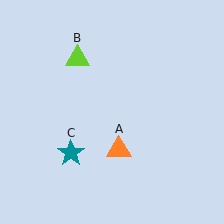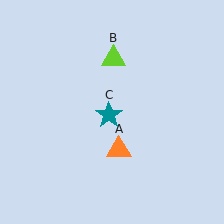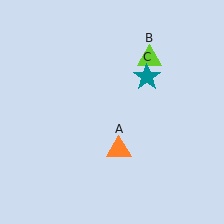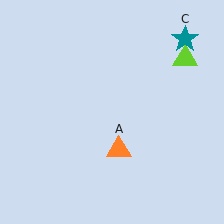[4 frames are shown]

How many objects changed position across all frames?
2 objects changed position: lime triangle (object B), teal star (object C).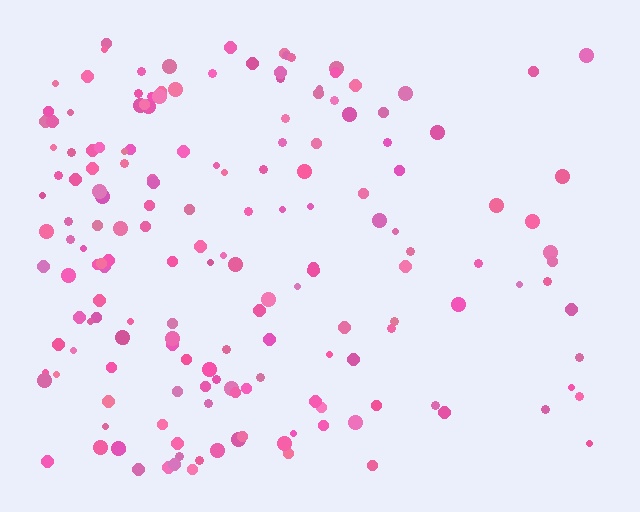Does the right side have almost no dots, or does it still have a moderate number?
Still a moderate number, just noticeably fewer than the left.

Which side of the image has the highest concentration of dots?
The left.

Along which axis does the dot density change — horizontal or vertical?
Horizontal.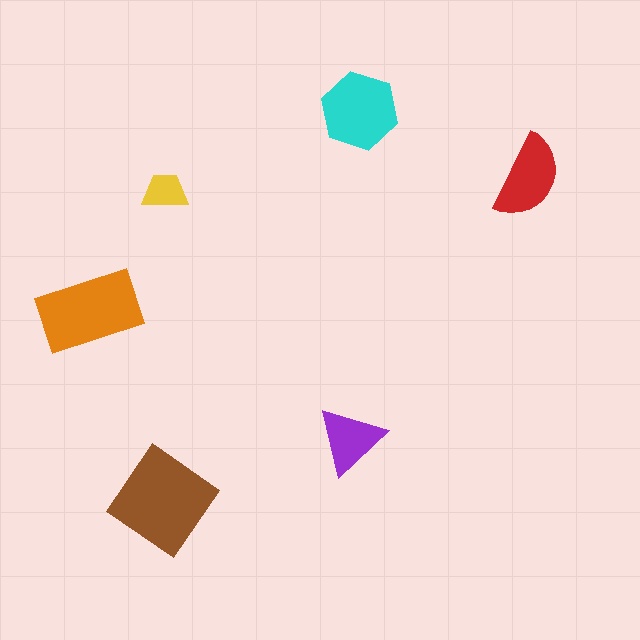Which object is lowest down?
The brown diamond is bottommost.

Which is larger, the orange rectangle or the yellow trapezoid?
The orange rectangle.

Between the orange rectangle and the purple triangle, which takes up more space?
The orange rectangle.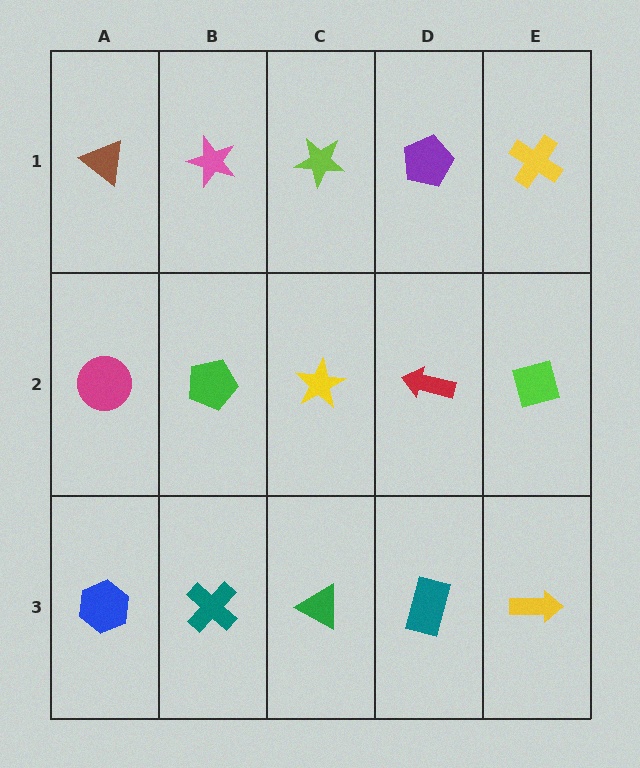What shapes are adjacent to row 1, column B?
A green pentagon (row 2, column B), a brown triangle (row 1, column A), a lime star (row 1, column C).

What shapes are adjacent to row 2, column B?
A pink star (row 1, column B), a teal cross (row 3, column B), a magenta circle (row 2, column A), a yellow star (row 2, column C).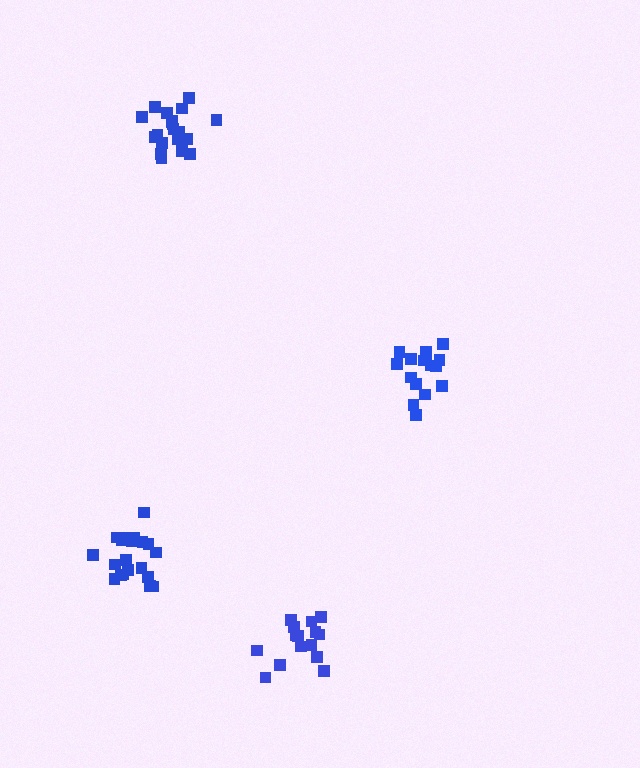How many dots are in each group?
Group 1: 20 dots, Group 2: 21 dots, Group 3: 15 dots, Group 4: 16 dots (72 total).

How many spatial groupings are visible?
There are 4 spatial groupings.